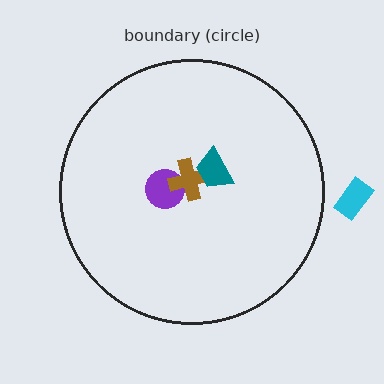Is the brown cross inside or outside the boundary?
Inside.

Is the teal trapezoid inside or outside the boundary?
Inside.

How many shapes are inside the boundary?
3 inside, 1 outside.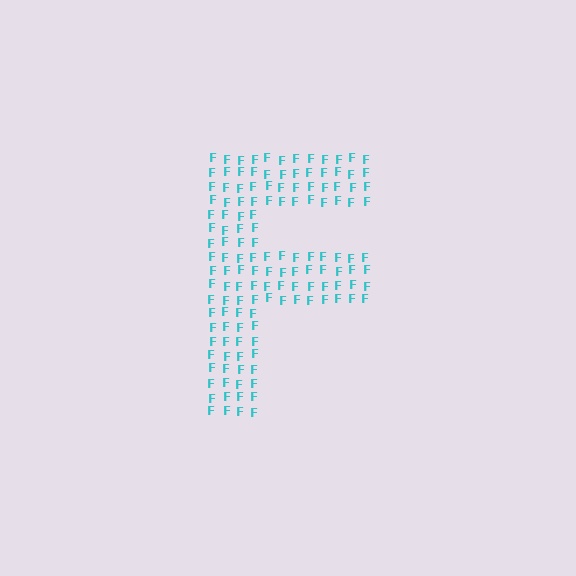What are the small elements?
The small elements are letter F's.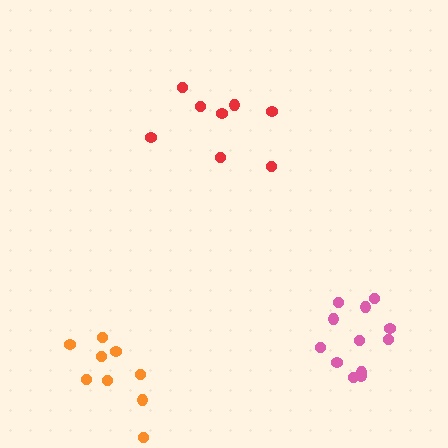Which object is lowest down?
The orange cluster is bottommost.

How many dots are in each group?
Group 1: 8 dots, Group 2: 9 dots, Group 3: 12 dots (29 total).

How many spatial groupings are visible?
There are 3 spatial groupings.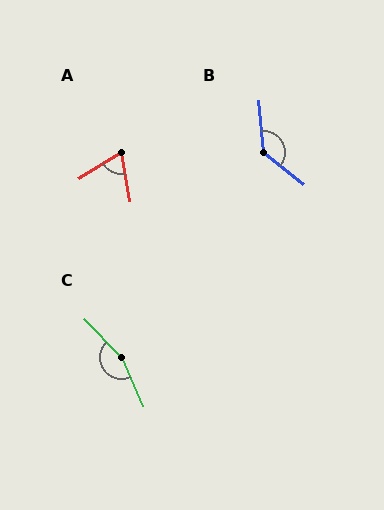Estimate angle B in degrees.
Approximately 133 degrees.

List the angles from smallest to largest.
A (69°), B (133°), C (160°).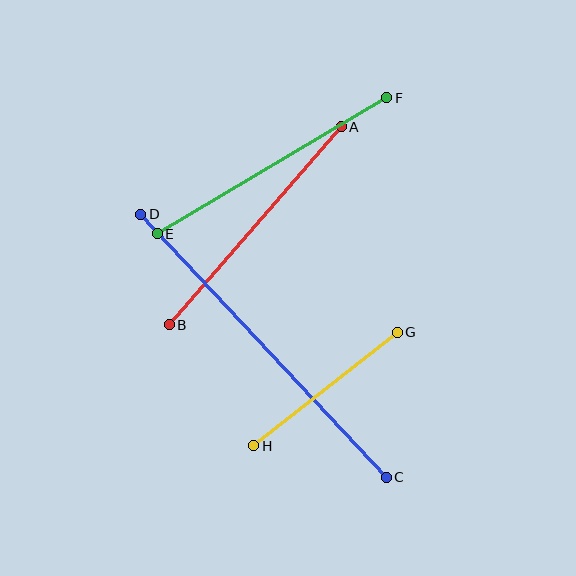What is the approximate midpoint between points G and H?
The midpoint is at approximately (326, 389) pixels.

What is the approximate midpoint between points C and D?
The midpoint is at approximately (263, 346) pixels.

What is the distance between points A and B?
The distance is approximately 262 pixels.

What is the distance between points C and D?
The distance is approximately 360 pixels.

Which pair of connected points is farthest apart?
Points C and D are farthest apart.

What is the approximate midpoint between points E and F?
The midpoint is at approximately (272, 166) pixels.